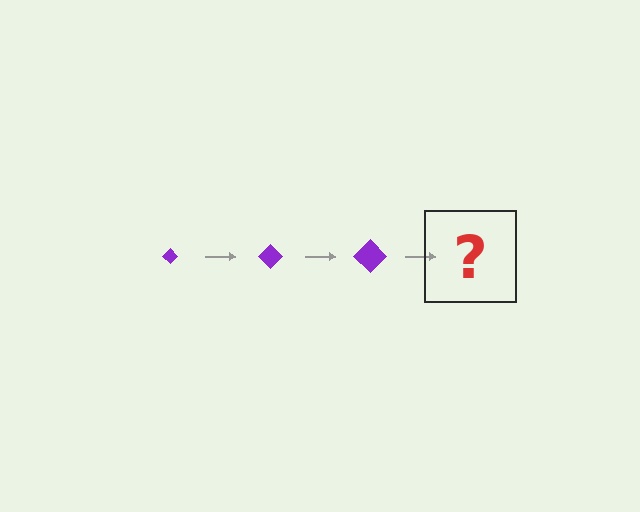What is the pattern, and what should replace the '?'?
The pattern is that the diamond gets progressively larger each step. The '?' should be a purple diamond, larger than the previous one.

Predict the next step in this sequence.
The next step is a purple diamond, larger than the previous one.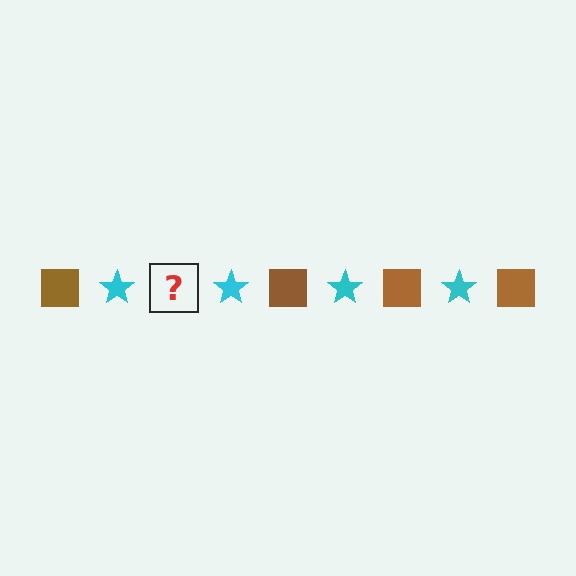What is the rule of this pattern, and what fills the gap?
The rule is that the pattern alternates between brown square and cyan star. The gap should be filled with a brown square.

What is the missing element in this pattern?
The missing element is a brown square.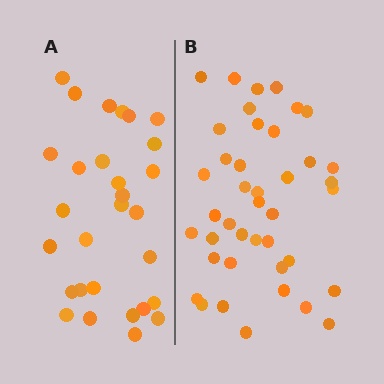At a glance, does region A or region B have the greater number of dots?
Region B (the right region) has more dots.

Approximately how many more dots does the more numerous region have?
Region B has roughly 12 or so more dots than region A.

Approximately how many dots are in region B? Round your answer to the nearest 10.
About 40 dots. (The exact count is 41, which rounds to 40.)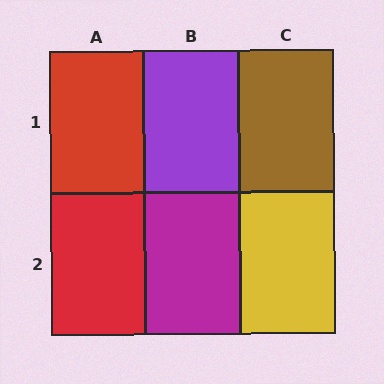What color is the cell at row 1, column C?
Brown.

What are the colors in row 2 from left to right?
Red, magenta, yellow.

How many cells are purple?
1 cell is purple.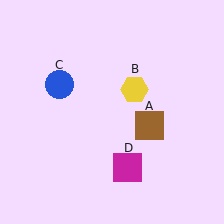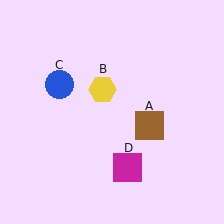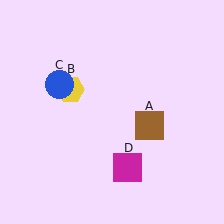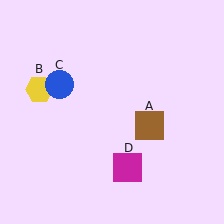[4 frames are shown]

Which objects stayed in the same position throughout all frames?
Brown square (object A) and blue circle (object C) and magenta square (object D) remained stationary.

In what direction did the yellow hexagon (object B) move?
The yellow hexagon (object B) moved left.